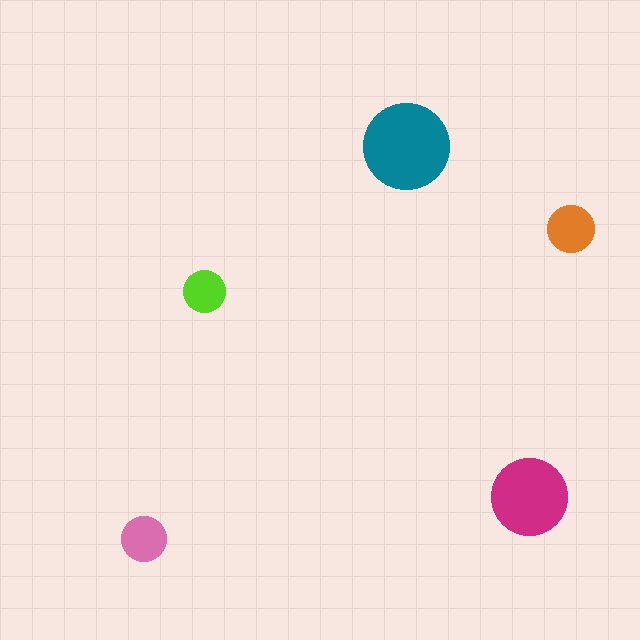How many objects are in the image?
There are 5 objects in the image.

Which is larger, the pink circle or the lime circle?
The pink one.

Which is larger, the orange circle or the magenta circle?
The magenta one.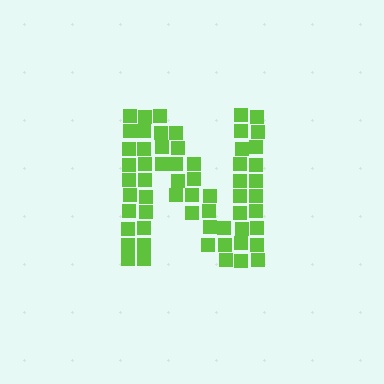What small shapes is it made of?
It is made of small squares.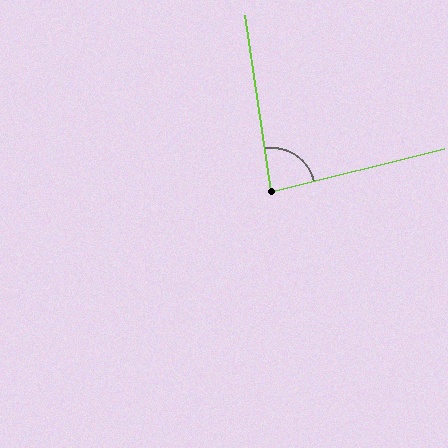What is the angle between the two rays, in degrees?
Approximately 85 degrees.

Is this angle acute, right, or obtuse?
It is acute.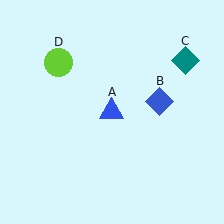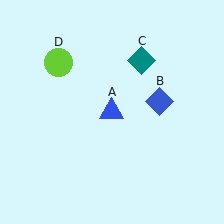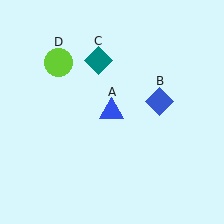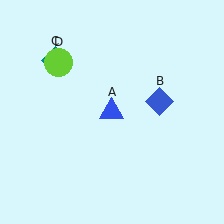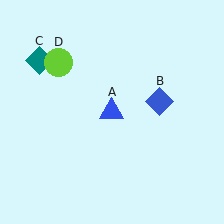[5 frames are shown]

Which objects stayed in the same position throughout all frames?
Blue triangle (object A) and blue diamond (object B) and lime circle (object D) remained stationary.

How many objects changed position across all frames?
1 object changed position: teal diamond (object C).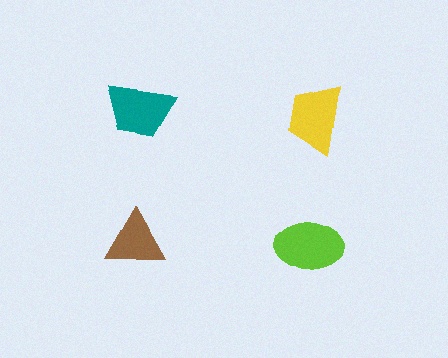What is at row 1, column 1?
A teal trapezoid.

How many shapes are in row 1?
2 shapes.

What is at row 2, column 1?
A brown triangle.